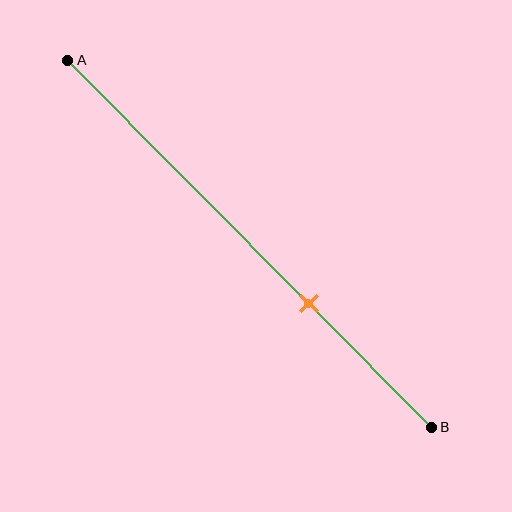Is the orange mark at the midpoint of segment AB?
No, the mark is at about 65% from A, not at the 50% midpoint.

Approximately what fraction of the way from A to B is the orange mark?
The orange mark is approximately 65% of the way from A to B.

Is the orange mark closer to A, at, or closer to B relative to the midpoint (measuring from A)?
The orange mark is closer to point B than the midpoint of segment AB.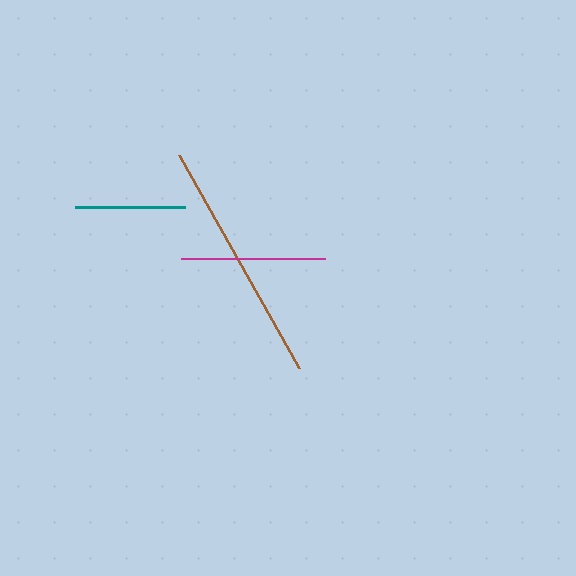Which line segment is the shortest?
The teal line is the shortest at approximately 110 pixels.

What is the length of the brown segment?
The brown segment is approximately 244 pixels long.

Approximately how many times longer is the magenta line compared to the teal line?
The magenta line is approximately 1.3 times the length of the teal line.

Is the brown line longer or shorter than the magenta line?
The brown line is longer than the magenta line.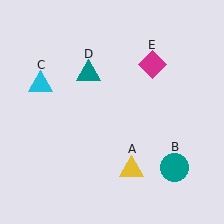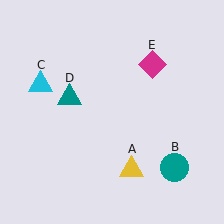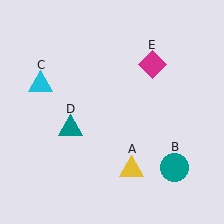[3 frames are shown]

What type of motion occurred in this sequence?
The teal triangle (object D) rotated counterclockwise around the center of the scene.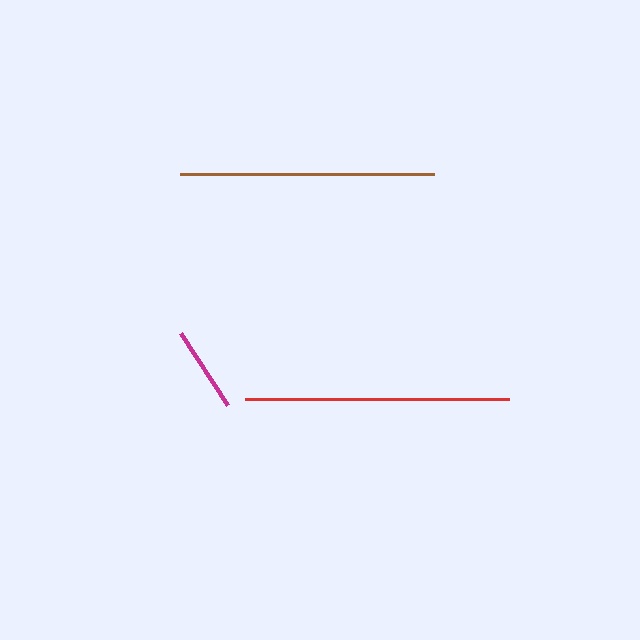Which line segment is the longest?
The red line is the longest at approximately 264 pixels.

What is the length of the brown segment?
The brown segment is approximately 254 pixels long.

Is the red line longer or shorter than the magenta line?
The red line is longer than the magenta line.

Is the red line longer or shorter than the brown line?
The red line is longer than the brown line.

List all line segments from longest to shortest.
From longest to shortest: red, brown, magenta.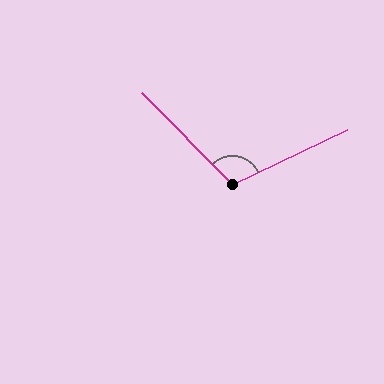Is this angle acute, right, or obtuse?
It is obtuse.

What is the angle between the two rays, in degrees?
Approximately 109 degrees.